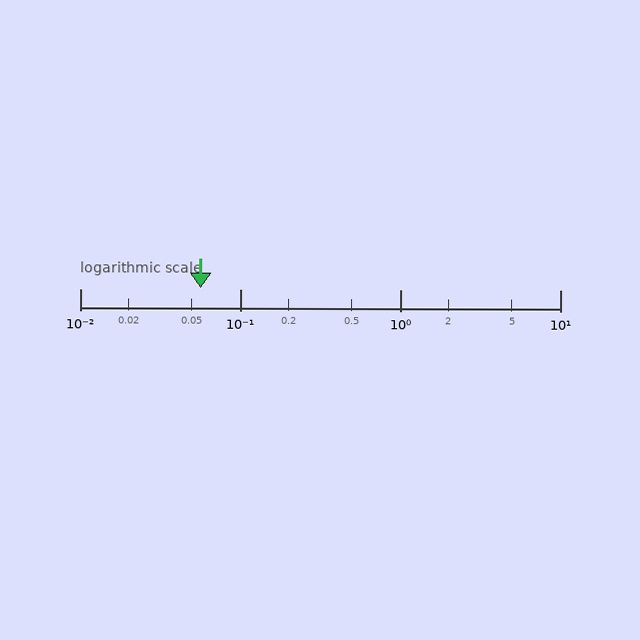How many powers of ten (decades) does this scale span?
The scale spans 3 decades, from 0.01 to 10.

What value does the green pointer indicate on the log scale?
The pointer indicates approximately 0.057.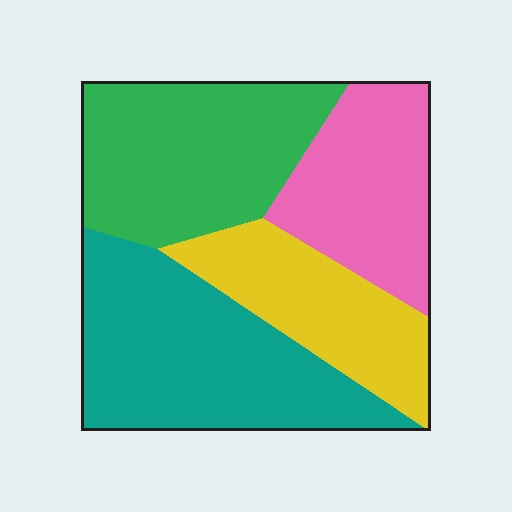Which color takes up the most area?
Teal, at roughly 30%.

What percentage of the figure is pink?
Pink takes up about one fifth (1/5) of the figure.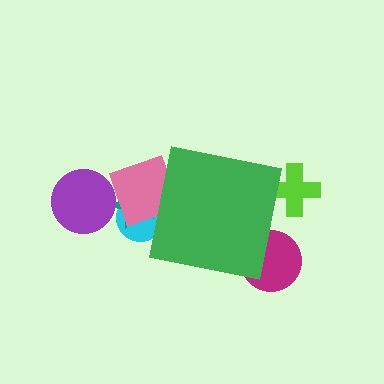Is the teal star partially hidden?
Yes, the teal star is partially hidden behind the green square.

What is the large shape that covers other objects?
A green square.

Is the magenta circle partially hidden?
Yes, the magenta circle is partially hidden behind the green square.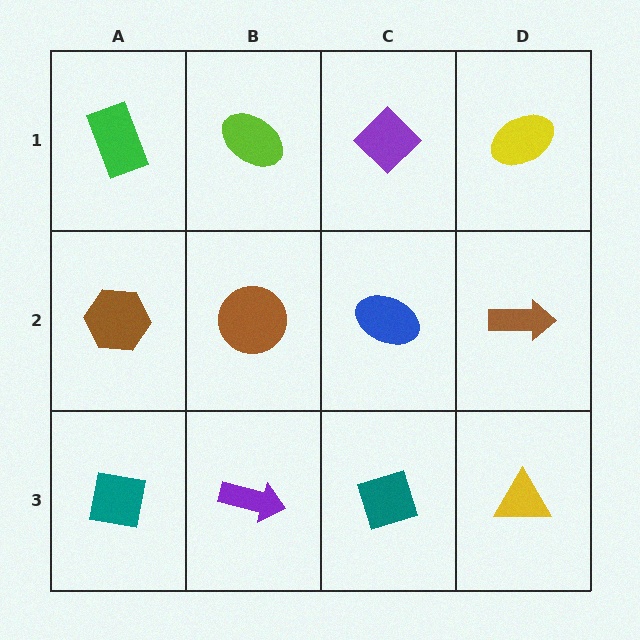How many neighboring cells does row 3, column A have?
2.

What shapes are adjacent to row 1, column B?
A brown circle (row 2, column B), a green rectangle (row 1, column A), a purple diamond (row 1, column C).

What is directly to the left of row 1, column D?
A purple diamond.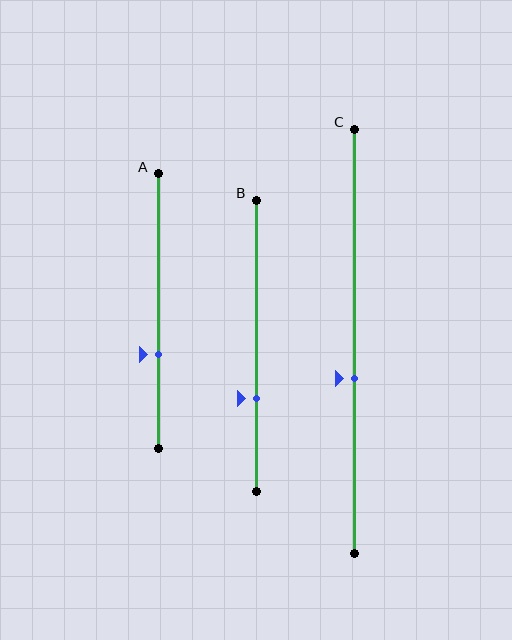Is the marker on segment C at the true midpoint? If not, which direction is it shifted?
No, the marker on segment C is shifted downward by about 9% of the segment length.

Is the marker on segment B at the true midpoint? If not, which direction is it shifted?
No, the marker on segment B is shifted downward by about 18% of the segment length.